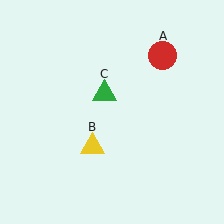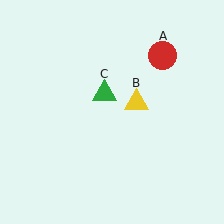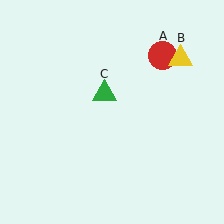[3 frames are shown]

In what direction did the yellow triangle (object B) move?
The yellow triangle (object B) moved up and to the right.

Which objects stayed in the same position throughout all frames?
Red circle (object A) and green triangle (object C) remained stationary.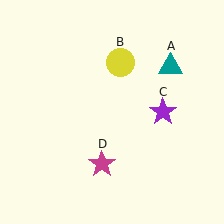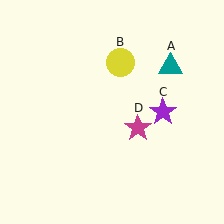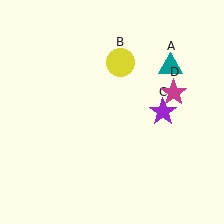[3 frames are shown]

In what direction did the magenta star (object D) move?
The magenta star (object D) moved up and to the right.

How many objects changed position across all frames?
1 object changed position: magenta star (object D).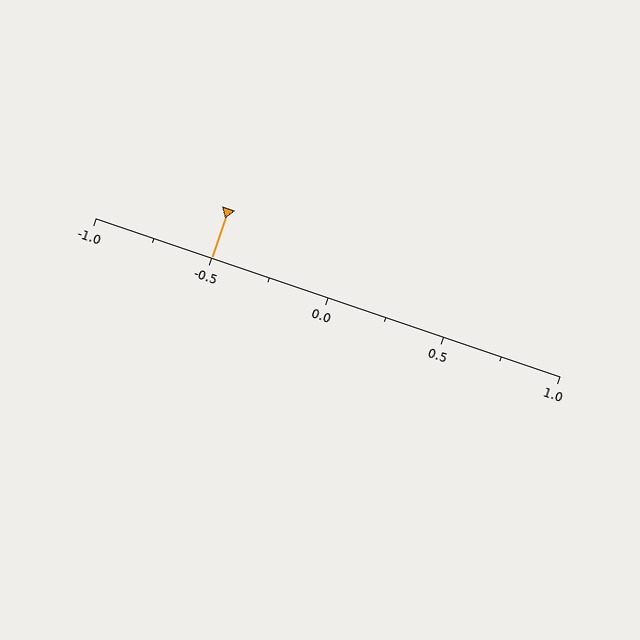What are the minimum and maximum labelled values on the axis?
The axis runs from -1.0 to 1.0.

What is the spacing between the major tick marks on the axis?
The major ticks are spaced 0.5 apart.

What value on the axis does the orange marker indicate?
The marker indicates approximately -0.5.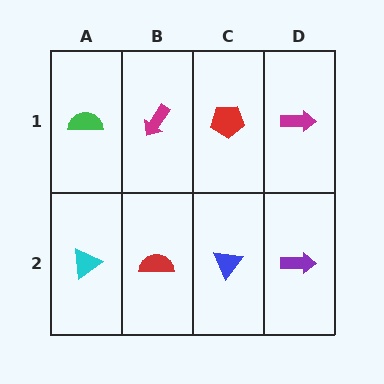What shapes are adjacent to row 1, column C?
A blue triangle (row 2, column C), a magenta arrow (row 1, column B), a magenta arrow (row 1, column D).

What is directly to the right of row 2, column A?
A red semicircle.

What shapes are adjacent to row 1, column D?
A purple arrow (row 2, column D), a red pentagon (row 1, column C).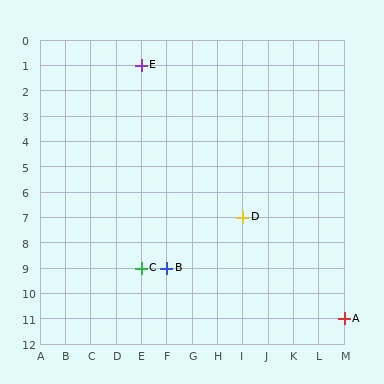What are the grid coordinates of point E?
Point E is at grid coordinates (E, 1).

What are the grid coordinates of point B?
Point B is at grid coordinates (F, 9).